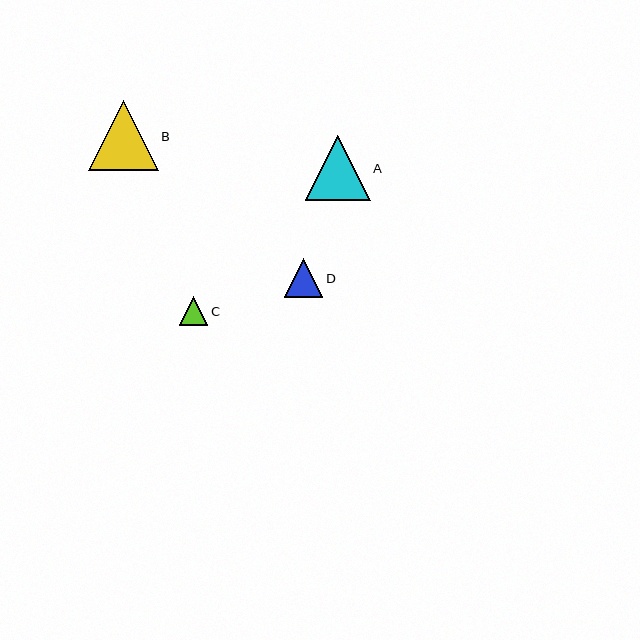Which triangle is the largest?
Triangle B is the largest with a size of approximately 70 pixels.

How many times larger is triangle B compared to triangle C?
Triangle B is approximately 2.4 times the size of triangle C.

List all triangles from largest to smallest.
From largest to smallest: B, A, D, C.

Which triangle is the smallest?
Triangle C is the smallest with a size of approximately 29 pixels.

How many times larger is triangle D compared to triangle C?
Triangle D is approximately 1.3 times the size of triangle C.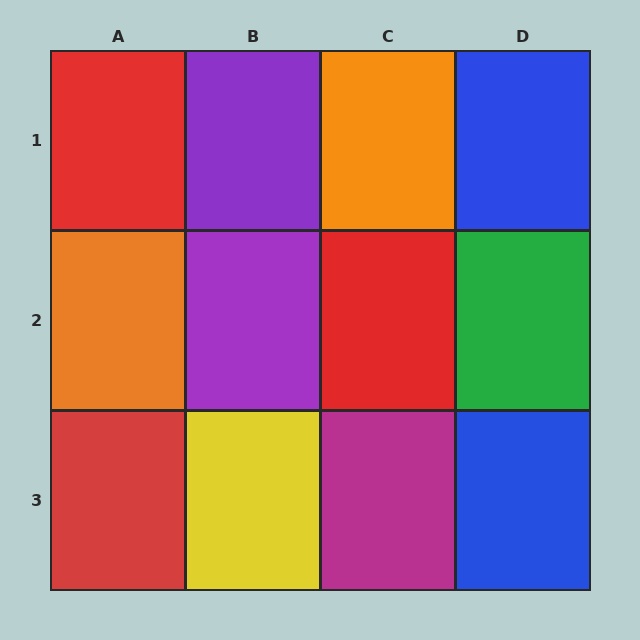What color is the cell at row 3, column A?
Red.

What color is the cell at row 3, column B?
Yellow.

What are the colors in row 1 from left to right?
Red, purple, orange, blue.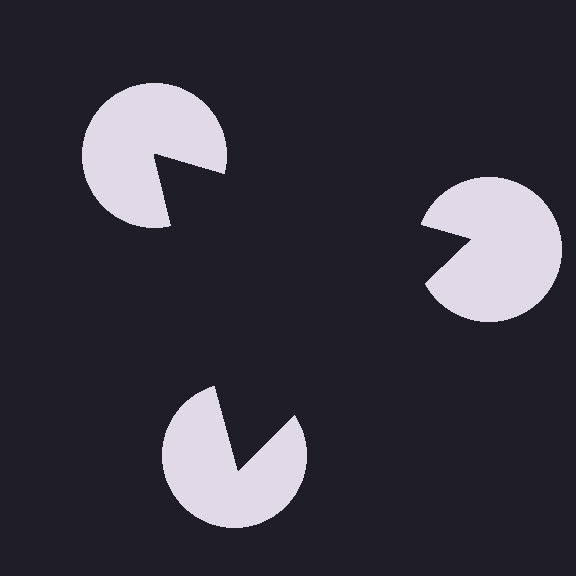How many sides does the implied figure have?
3 sides.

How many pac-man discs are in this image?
There are 3 — one at each vertex of the illusory triangle.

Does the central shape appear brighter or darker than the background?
It typically appears slightly darker than the background, even though no actual brightness change is drawn.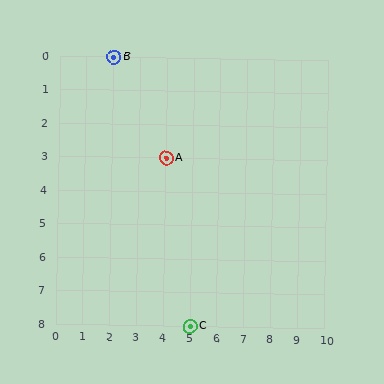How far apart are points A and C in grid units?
Points A and C are 1 column and 5 rows apart (about 5.1 grid units diagonally).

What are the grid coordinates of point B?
Point B is at grid coordinates (2, 0).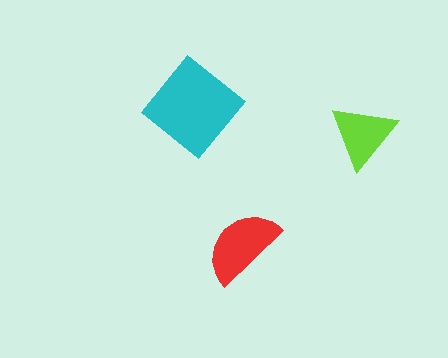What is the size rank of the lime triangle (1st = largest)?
3rd.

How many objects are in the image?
There are 3 objects in the image.